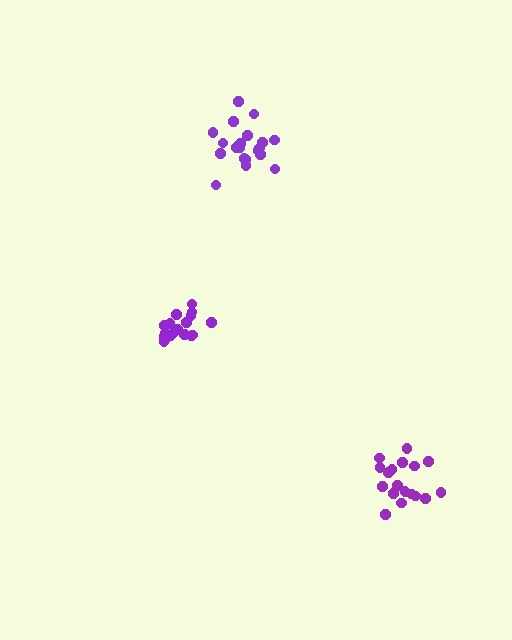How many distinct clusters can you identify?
There are 3 distinct clusters.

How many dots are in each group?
Group 1: 20 dots, Group 2: 18 dots, Group 3: 18 dots (56 total).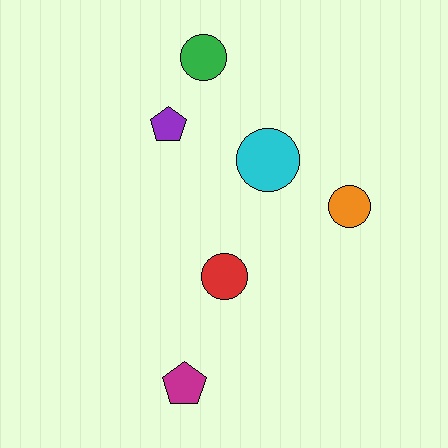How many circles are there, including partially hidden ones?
There are 4 circles.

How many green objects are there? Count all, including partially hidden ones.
There is 1 green object.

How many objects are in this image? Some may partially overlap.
There are 6 objects.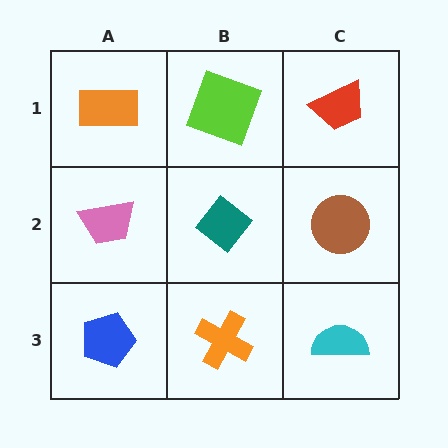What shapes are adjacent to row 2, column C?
A red trapezoid (row 1, column C), a cyan semicircle (row 3, column C), a teal diamond (row 2, column B).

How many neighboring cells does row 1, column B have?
3.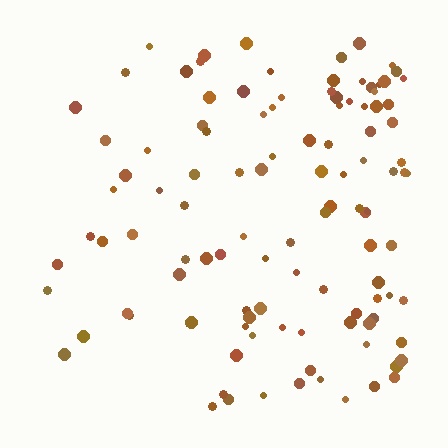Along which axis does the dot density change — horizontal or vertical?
Horizontal.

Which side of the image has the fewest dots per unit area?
The left.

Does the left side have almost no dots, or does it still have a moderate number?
Still a moderate number, just noticeably fewer than the right.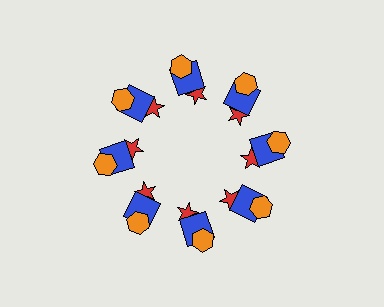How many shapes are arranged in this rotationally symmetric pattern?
There are 24 shapes, arranged in 8 groups of 3.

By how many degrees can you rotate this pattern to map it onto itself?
The pattern maps onto itself every 45 degrees of rotation.